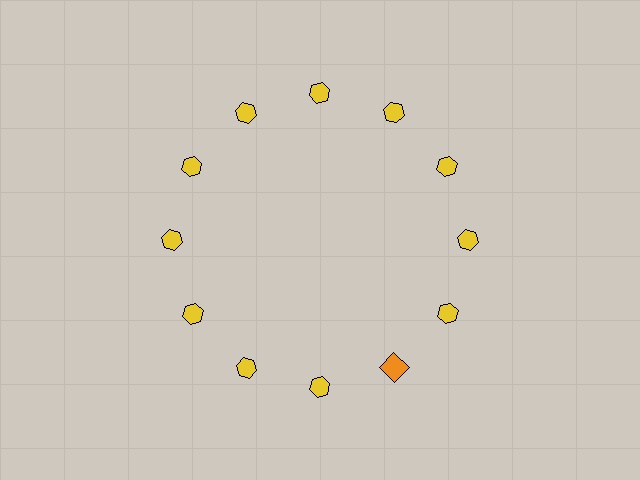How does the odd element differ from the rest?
It differs in both color (orange instead of yellow) and shape (square instead of hexagon).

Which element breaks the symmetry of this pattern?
The orange square at roughly the 5 o'clock position breaks the symmetry. All other shapes are yellow hexagons.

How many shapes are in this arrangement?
There are 12 shapes arranged in a ring pattern.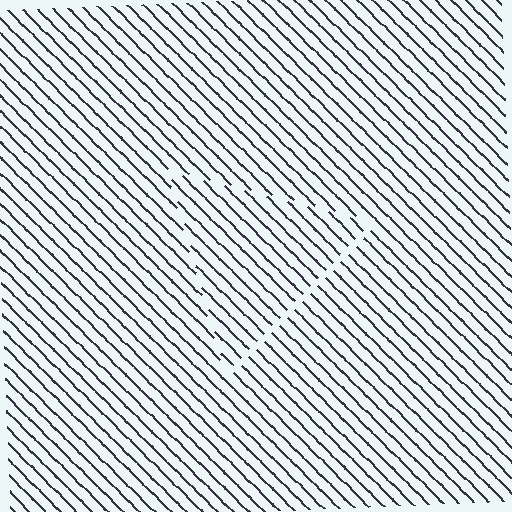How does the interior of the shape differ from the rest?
The interior of the shape contains the same grating, shifted by half a period — the contour is defined by the phase discontinuity where line-ends from the inner and outer gratings abut.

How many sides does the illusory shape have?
3 sides — the line-ends trace a triangle.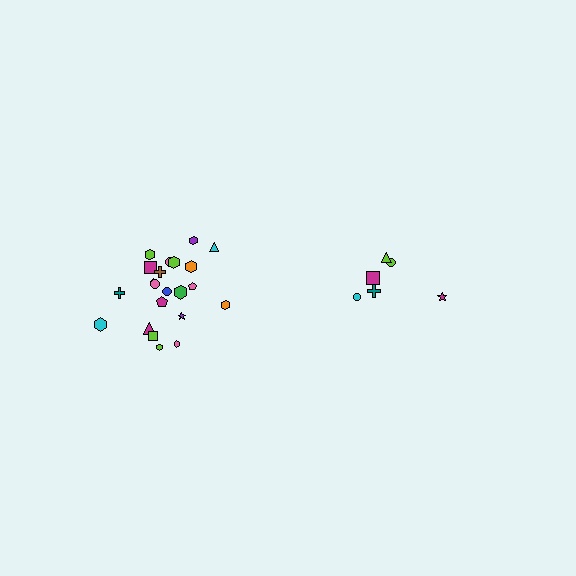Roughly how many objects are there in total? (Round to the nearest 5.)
Roughly 30 objects in total.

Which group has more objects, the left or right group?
The left group.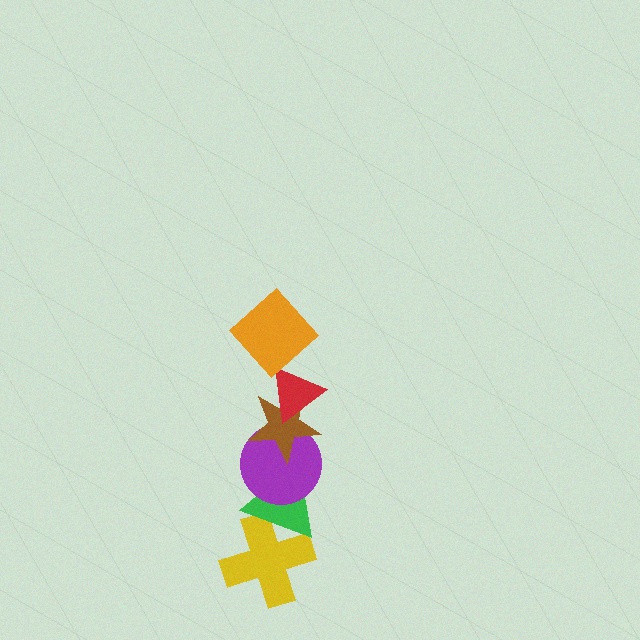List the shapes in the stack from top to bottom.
From top to bottom: the orange diamond, the red triangle, the brown star, the purple circle, the green triangle, the yellow cross.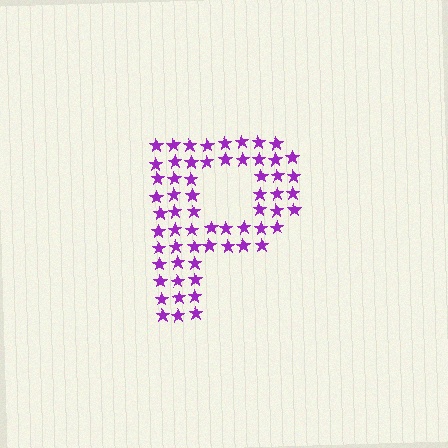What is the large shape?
The large shape is the letter P.